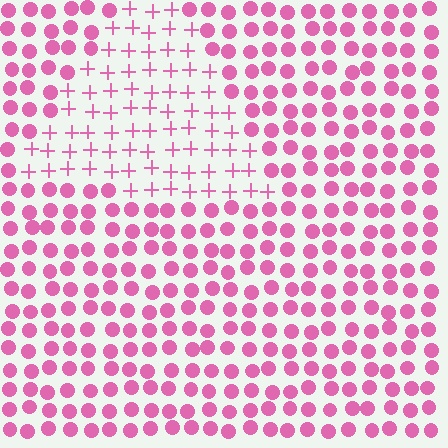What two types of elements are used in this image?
The image uses plus signs inside the triangle region and circles outside it.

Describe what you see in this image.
The image is filled with small pink elements arranged in a uniform grid. A triangle-shaped region contains plus signs, while the surrounding area contains circles. The boundary is defined purely by the change in element shape.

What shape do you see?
I see a triangle.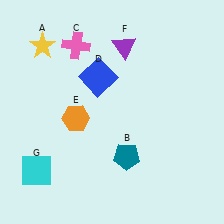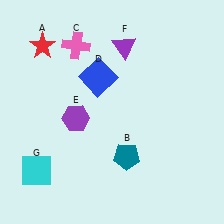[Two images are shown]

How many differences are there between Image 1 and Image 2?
There are 2 differences between the two images.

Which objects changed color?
A changed from yellow to red. E changed from orange to purple.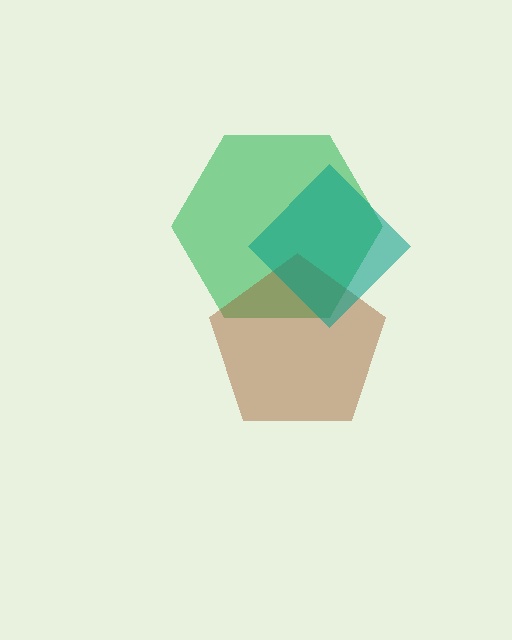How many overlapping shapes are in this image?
There are 3 overlapping shapes in the image.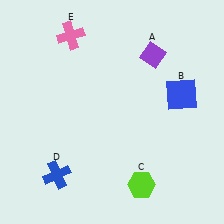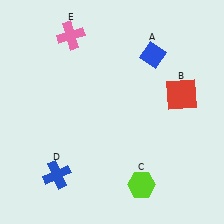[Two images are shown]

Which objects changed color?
A changed from purple to blue. B changed from blue to red.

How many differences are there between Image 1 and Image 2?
There are 2 differences between the two images.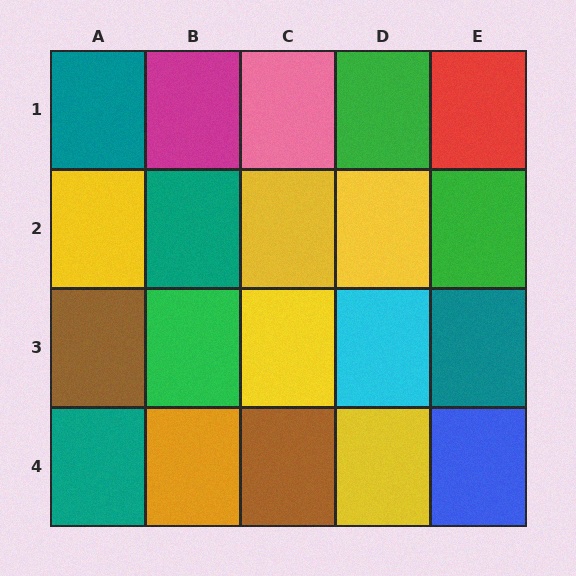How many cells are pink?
1 cell is pink.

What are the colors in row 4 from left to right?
Teal, orange, brown, yellow, blue.